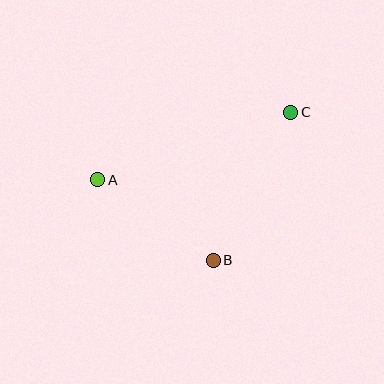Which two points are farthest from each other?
Points A and C are farthest from each other.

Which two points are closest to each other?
Points A and B are closest to each other.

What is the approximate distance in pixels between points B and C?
The distance between B and C is approximately 167 pixels.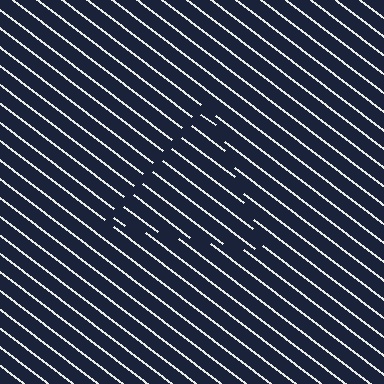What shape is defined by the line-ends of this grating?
An illusory triangle. The interior of the shape contains the same grating, shifted by half a period — the contour is defined by the phase discontinuity where line-ends from the inner and outer gratings abut.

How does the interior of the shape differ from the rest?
The interior of the shape contains the same grating, shifted by half a period — the contour is defined by the phase discontinuity where line-ends from the inner and outer gratings abut.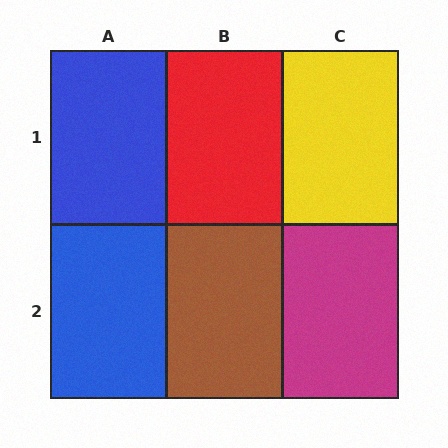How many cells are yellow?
1 cell is yellow.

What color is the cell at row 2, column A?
Blue.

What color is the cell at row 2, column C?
Magenta.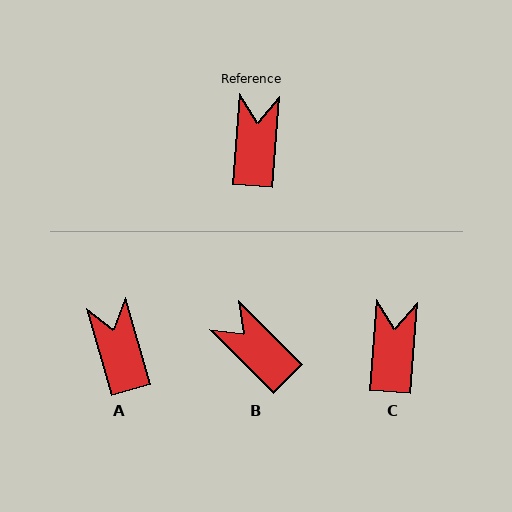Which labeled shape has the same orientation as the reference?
C.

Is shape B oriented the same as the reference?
No, it is off by about 50 degrees.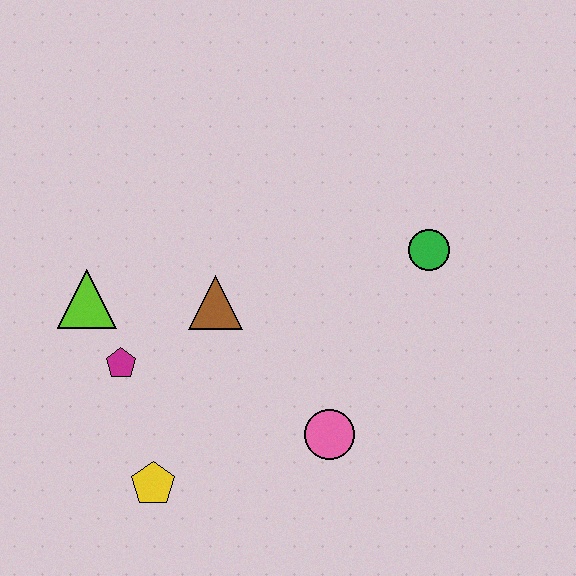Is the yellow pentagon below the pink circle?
Yes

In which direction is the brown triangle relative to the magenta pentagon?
The brown triangle is to the right of the magenta pentagon.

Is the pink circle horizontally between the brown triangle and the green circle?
Yes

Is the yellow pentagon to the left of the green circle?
Yes